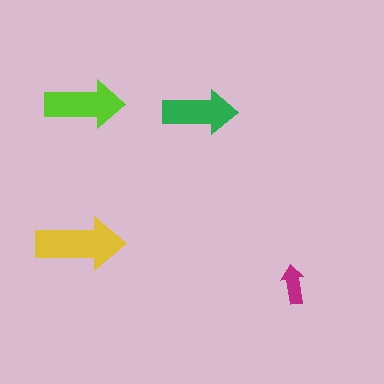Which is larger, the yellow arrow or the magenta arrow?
The yellow one.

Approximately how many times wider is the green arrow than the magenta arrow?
About 2 times wider.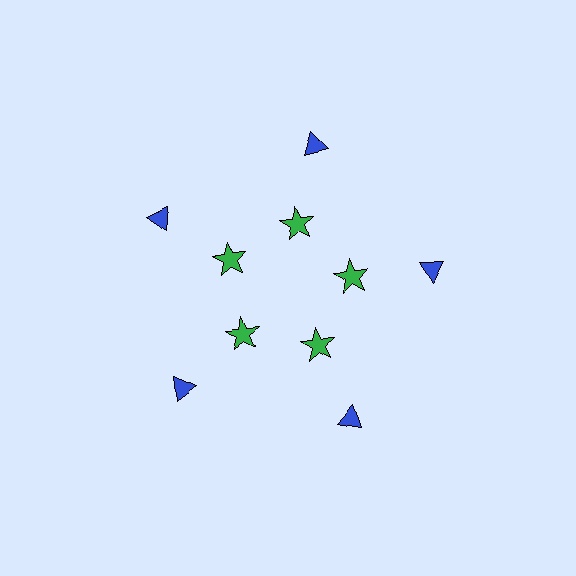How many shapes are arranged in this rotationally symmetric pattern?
There are 10 shapes, arranged in 5 groups of 2.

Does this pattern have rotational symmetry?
Yes, this pattern has 5-fold rotational symmetry. It looks the same after rotating 72 degrees around the center.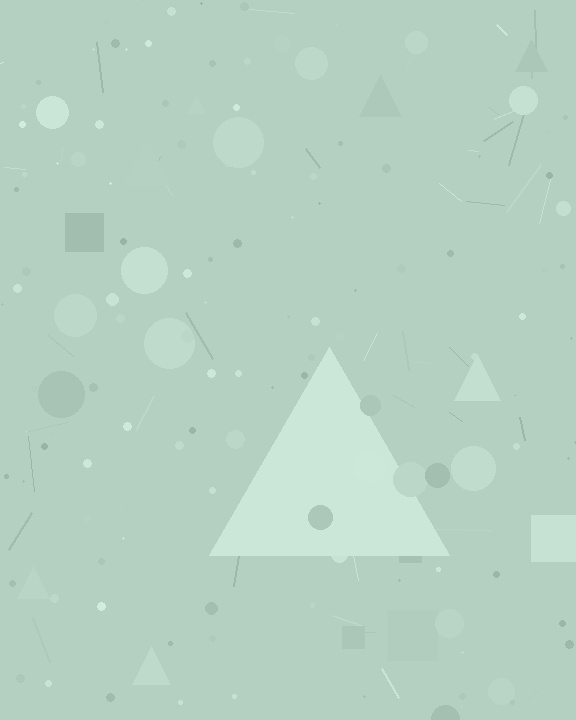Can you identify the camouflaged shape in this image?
The camouflaged shape is a triangle.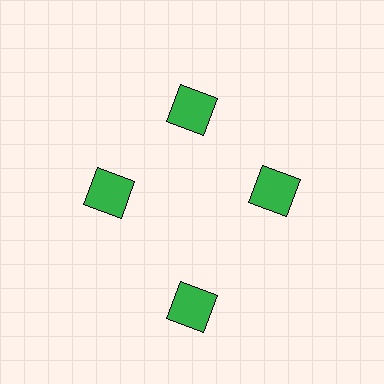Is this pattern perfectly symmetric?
No. The 4 green squares are arranged in a ring, but one element near the 6 o'clock position is pushed outward from the center, breaking the 4-fold rotational symmetry.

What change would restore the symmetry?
The symmetry would be restored by moving it inward, back onto the ring so that all 4 squares sit at equal angles and equal distance from the center.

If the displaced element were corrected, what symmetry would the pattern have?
It would have 4-fold rotational symmetry — the pattern would map onto itself every 90 degrees.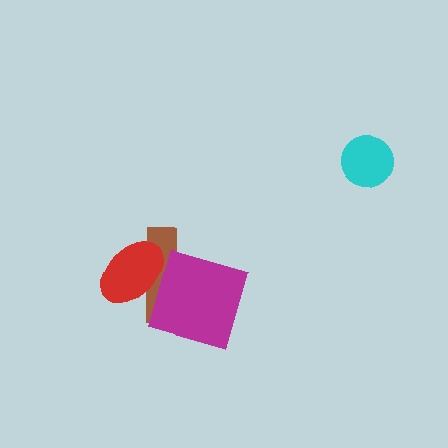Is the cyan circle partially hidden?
No, no other shape covers it.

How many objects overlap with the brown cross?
2 objects overlap with the brown cross.